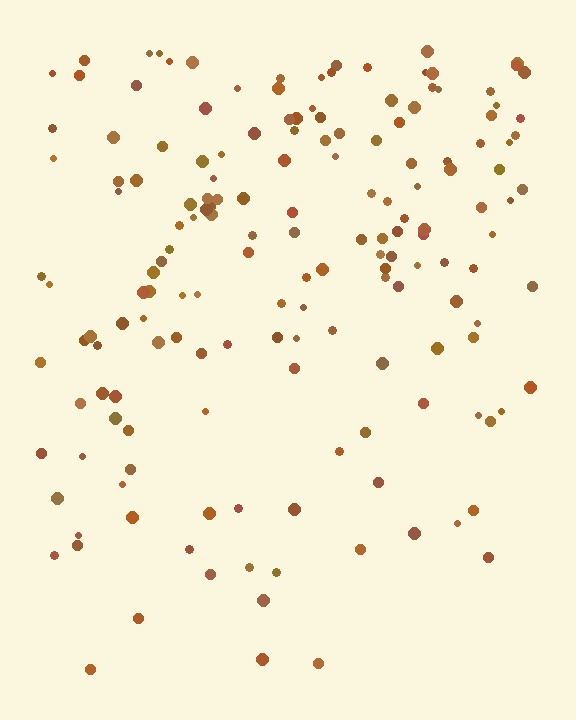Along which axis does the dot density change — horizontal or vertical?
Vertical.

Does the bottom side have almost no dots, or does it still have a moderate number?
Still a moderate number, just noticeably fewer than the top.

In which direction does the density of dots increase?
From bottom to top, with the top side densest.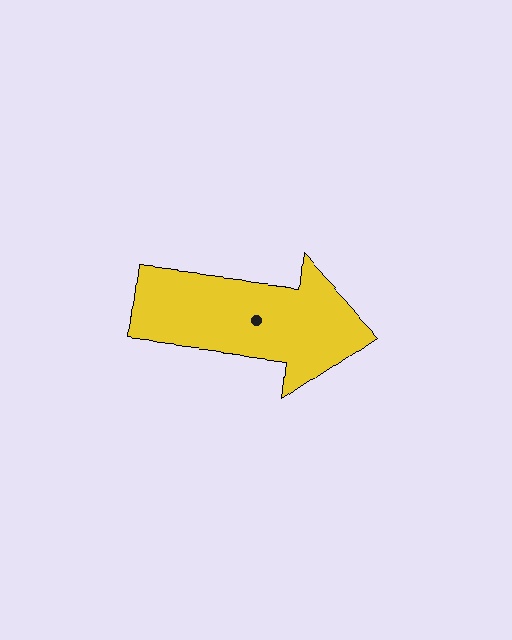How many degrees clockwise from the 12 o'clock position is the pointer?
Approximately 96 degrees.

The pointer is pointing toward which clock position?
Roughly 3 o'clock.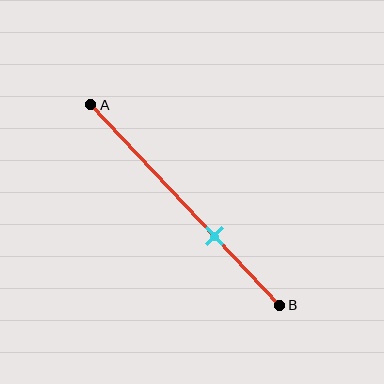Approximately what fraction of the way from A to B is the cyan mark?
The cyan mark is approximately 65% of the way from A to B.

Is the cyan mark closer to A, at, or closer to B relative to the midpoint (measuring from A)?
The cyan mark is closer to point B than the midpoint of segment AB.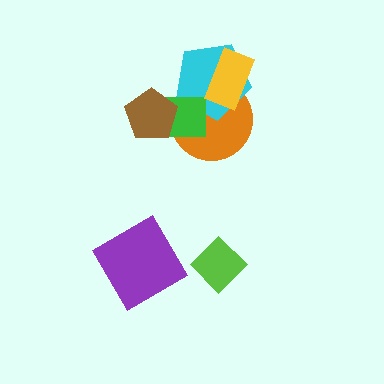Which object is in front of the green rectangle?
The brown pentagon is in front of the green rectangle.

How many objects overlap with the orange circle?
4 objects overlap with the orange circle.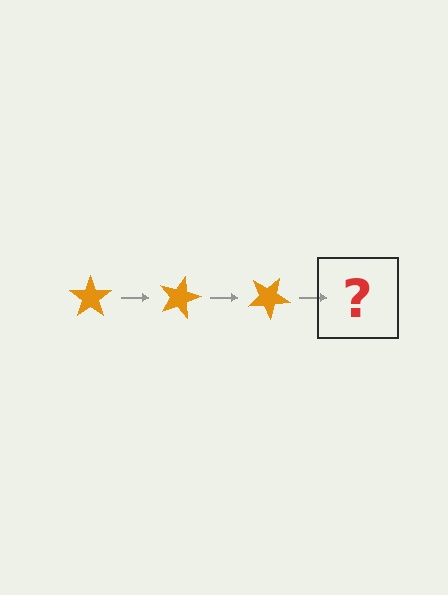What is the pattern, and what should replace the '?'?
The pattern is that the star rotates 15 degrees each step. The '?' should be an orange star rotated 45 degrees.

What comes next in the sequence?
The next element should be an orange star rotated 45 degrees.